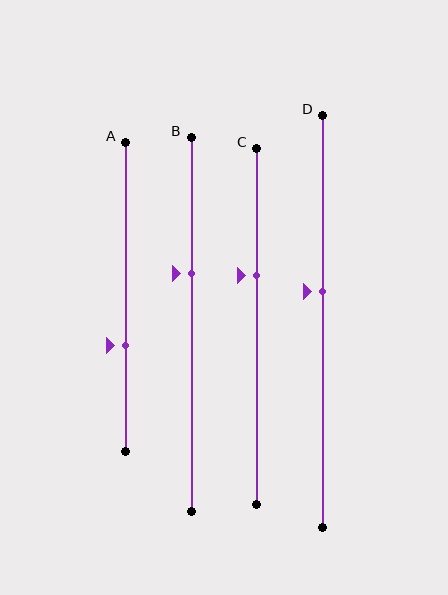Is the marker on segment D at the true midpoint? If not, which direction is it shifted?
No, the marker on segment D is shifted upward by about 7% of the segment length.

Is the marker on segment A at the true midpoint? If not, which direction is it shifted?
No, the marker on segment A is shifted downward by about 16% of the segment length.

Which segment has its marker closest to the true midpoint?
Segment D has its marker closest to the true midpoint.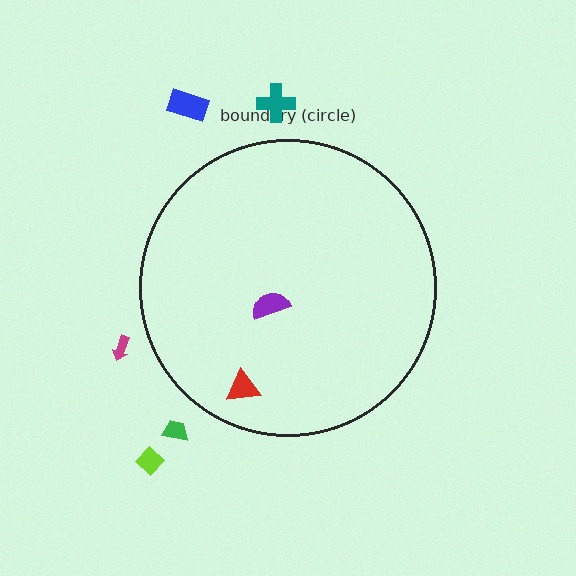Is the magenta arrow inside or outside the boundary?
Outside.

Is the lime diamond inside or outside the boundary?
Outside.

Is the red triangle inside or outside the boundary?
Inside.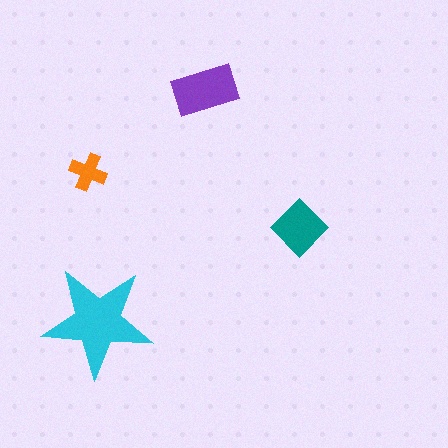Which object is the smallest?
The orange cross.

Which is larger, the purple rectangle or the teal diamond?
The purple rectangle.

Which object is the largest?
The cyan star.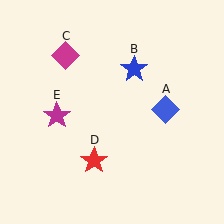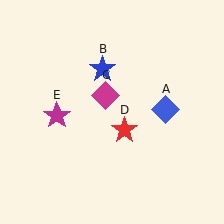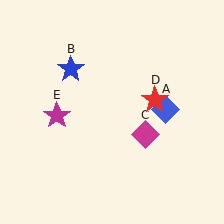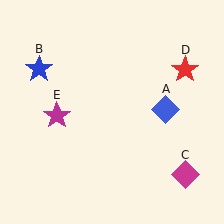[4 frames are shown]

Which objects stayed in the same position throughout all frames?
Blue diamond (object A) and magenta star (object E) remained stationary.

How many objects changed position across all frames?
3 objects changed position: blue star (object B), magenta diamond (object C), red star (object D).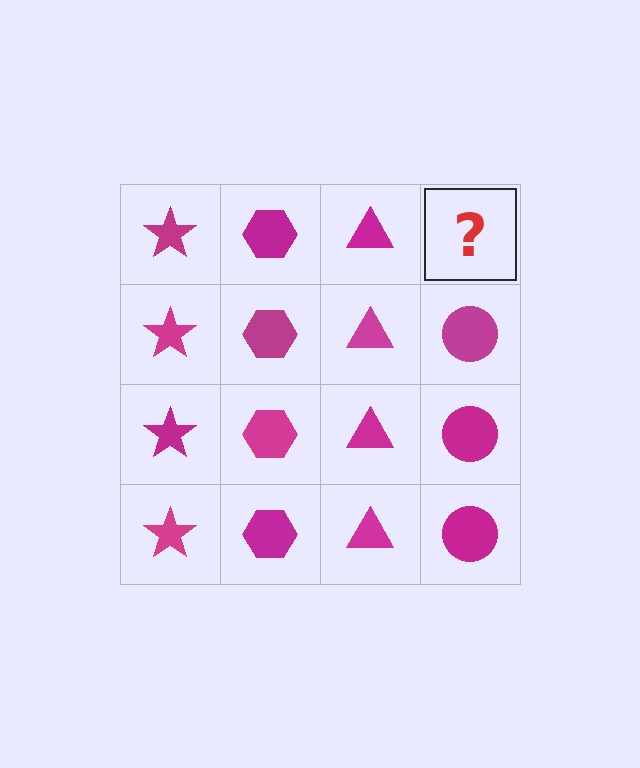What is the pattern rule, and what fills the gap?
The rule is that each column has a consistent shape. The gap should be filled with a magenta circle.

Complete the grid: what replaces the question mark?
The question mark should be replaced with a magenta circle.